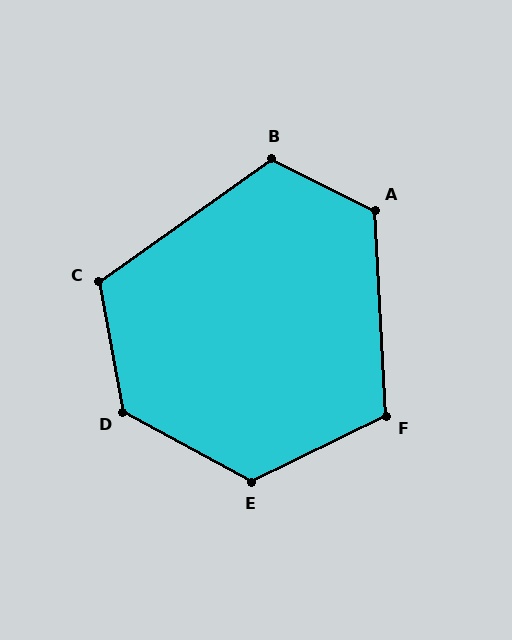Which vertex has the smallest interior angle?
F, at approximately 113 degrees.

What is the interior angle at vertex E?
Approximately 126 degrees (obtuse).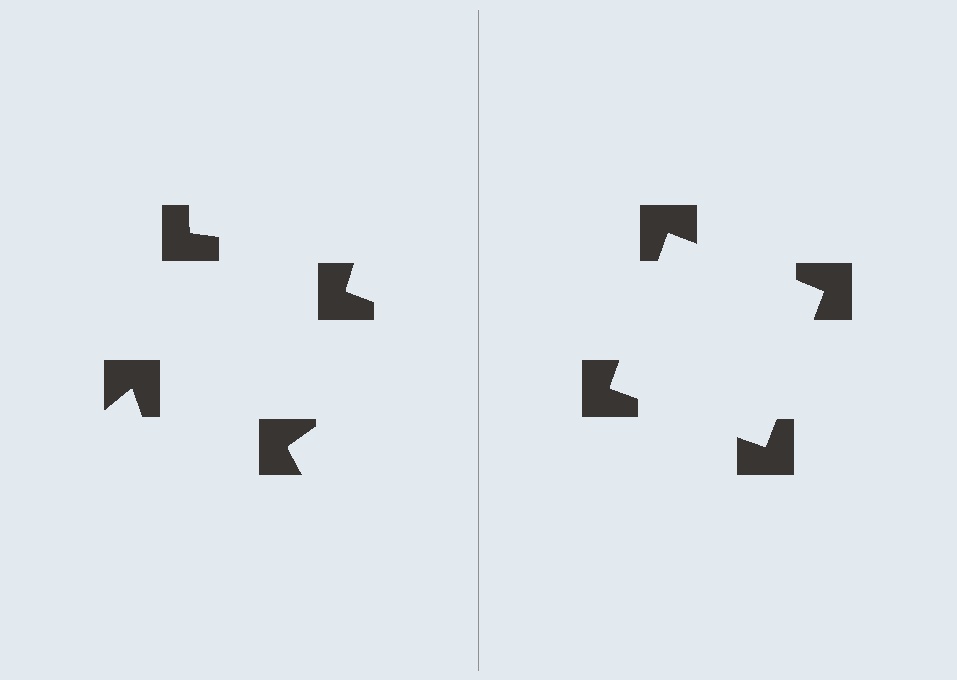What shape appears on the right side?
An illusory square.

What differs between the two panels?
The notched squares are positioned identically on both sides; only the wedge orientations differ. On the right they align to a square; on the left they are misaligned.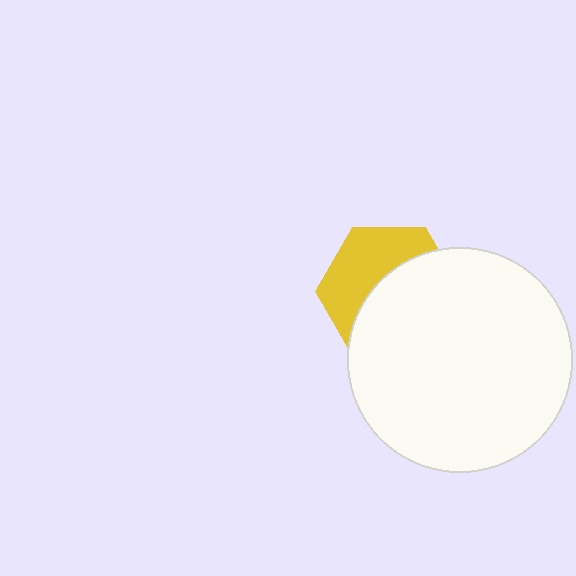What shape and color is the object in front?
The object in front is a white circle.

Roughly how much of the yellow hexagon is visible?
A small part of it is visible (roughly 43%).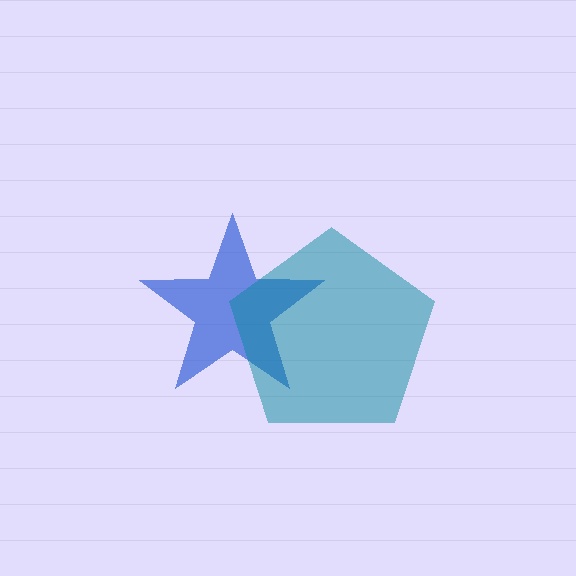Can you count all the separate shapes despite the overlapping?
Yes, there are 2 separate shapes.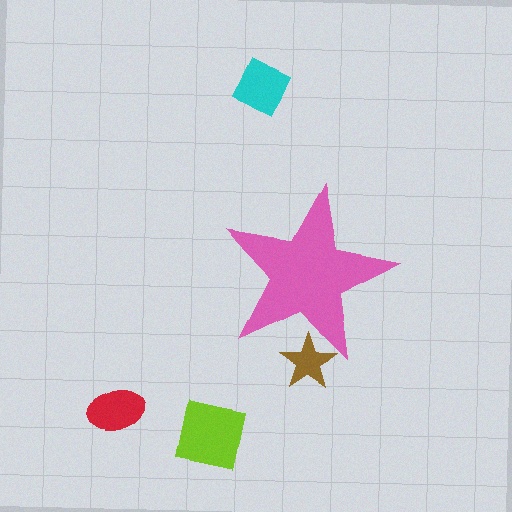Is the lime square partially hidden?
No, the lime square is fully visible.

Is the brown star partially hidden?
Yes, the brown star is partially hidden behind the pink star.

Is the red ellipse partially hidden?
No, the red ellipse is fully visible.